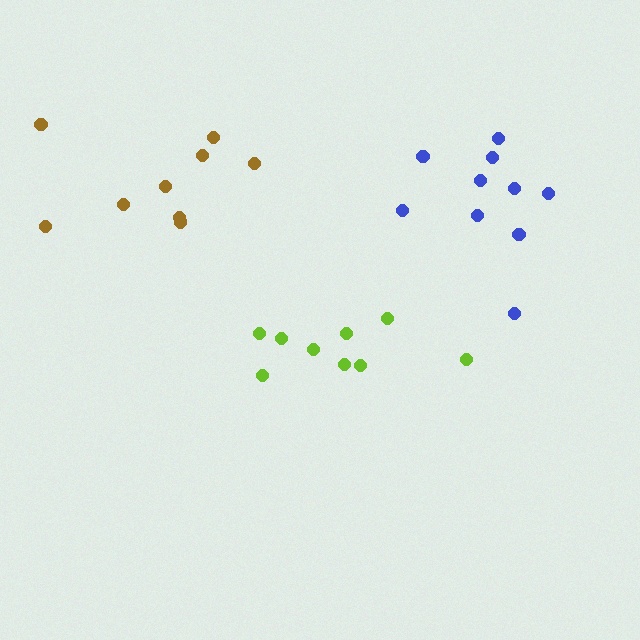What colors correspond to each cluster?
The clusters are colored: blue, lime, brown.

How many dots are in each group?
Group 1: 10 dots, Group 2: 9 dots, Group 3: 9 dots (28 total).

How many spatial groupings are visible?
There are 3 spatial groupings.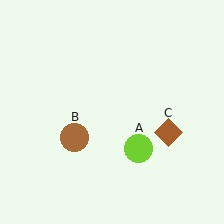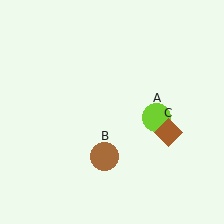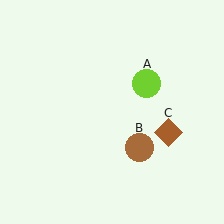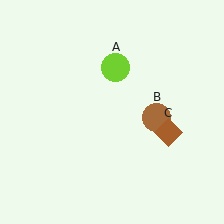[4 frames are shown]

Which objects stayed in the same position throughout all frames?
Brown diamond (object C) remained stationary.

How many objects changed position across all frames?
2 objects changed position: lime circle (object A), brown circle (object B).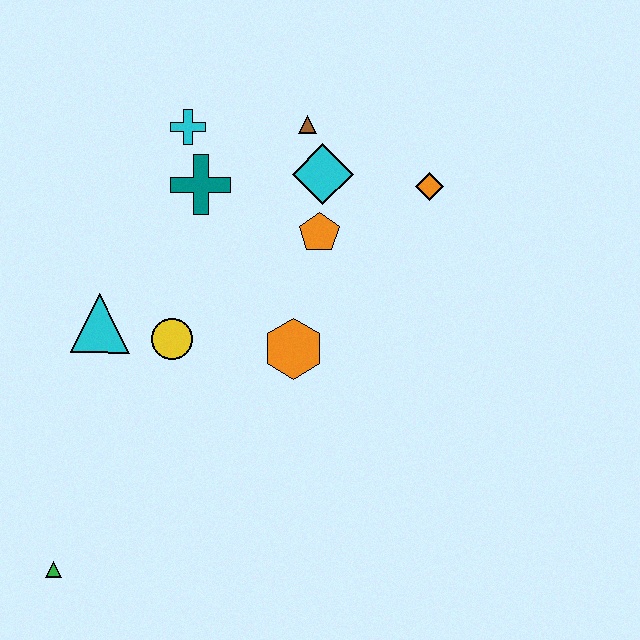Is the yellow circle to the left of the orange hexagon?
Yes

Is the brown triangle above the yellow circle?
Yes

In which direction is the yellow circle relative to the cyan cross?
The yellow circle is below the cyan cross.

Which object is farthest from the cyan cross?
The green triangle is farthest from the cyan cross.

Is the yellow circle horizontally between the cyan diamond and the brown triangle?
No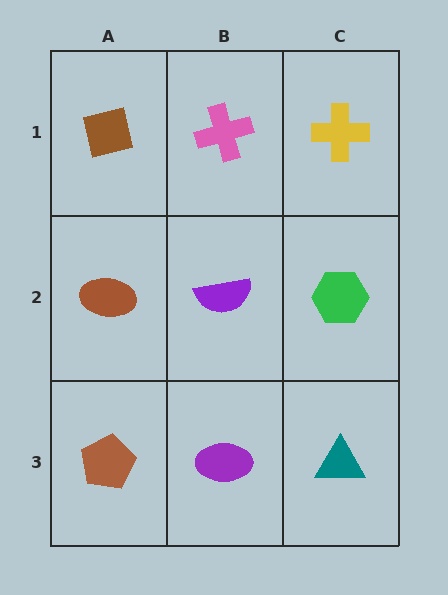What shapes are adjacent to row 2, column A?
A brown square (row 1, column A), a brown pentagon (row 3, column A), a purple semicircle (row 2, column B).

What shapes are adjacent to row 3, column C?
A green hexagon (row 2, column C), a purple ellipse (row 3, column B).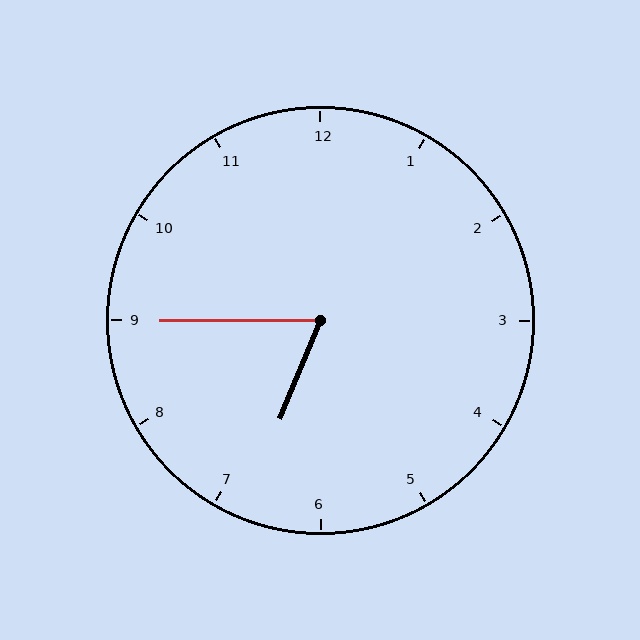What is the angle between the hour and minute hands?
Approximately 68 degrees.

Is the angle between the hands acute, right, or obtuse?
It is acute.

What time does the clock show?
6:45.